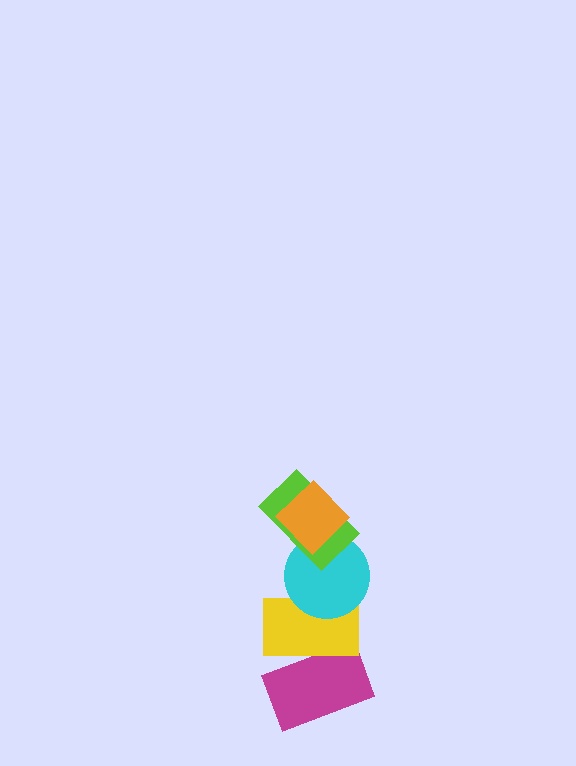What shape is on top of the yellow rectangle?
The cyan circle is on top of the yellow rectangle.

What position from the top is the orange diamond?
The orange diamond is 1st from the top.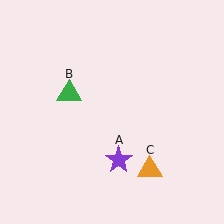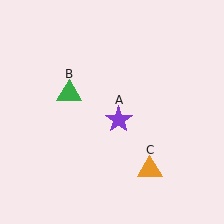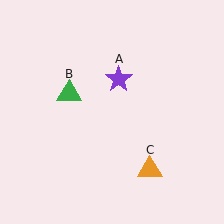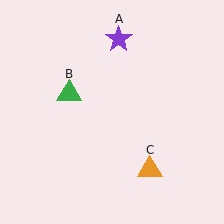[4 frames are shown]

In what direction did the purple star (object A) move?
The purple star (object A) moved up.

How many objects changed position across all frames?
1 object changed position: purple star (object A).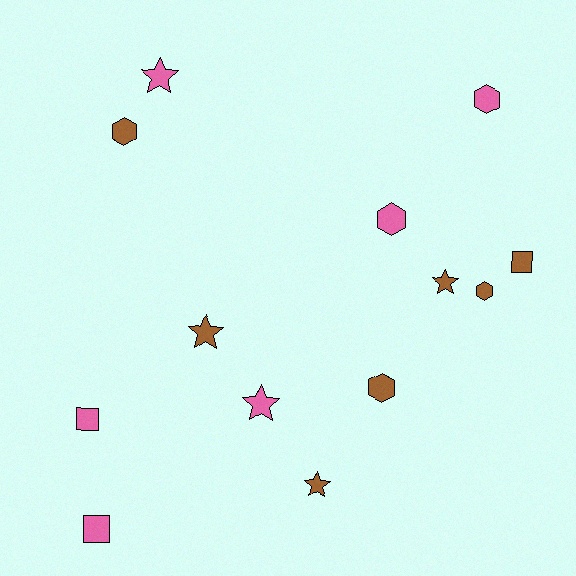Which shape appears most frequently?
Star, with 5 objects.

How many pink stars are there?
There are 2 pink stars.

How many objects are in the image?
There are 13 objects.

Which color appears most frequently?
Brown, with 7 objects.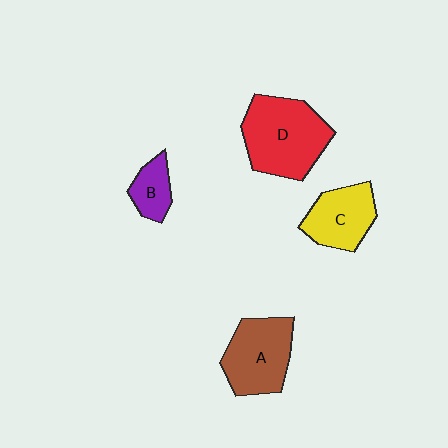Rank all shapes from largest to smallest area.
From largest to smallest: D (red), A (brown), C (yellow), B (purple).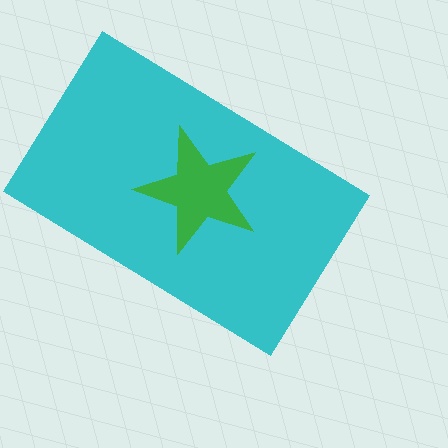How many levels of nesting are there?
2.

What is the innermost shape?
The green star.